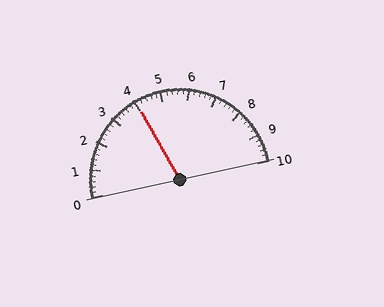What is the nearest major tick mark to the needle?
The nearest major tick mark is 4.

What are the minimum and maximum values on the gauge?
The gauge ranges from 0 to 10.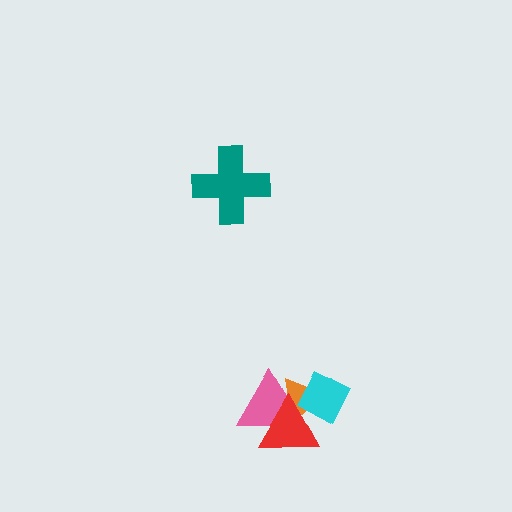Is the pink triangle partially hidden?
Yes, it is partially covered by another shape.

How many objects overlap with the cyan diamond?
3 objects overlap with the cyan diamond.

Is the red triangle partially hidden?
No, no other shape covers it.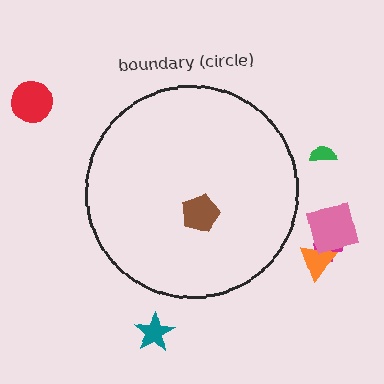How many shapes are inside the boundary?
1 inside, 6 outside.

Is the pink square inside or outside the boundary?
Outside.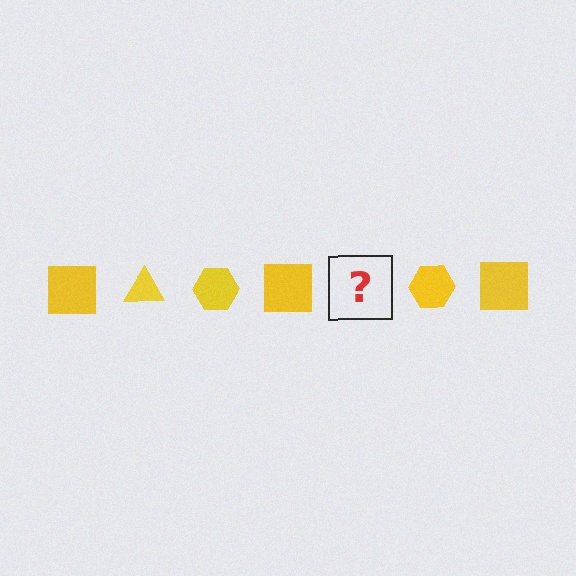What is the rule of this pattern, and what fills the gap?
The rule is that the pattern cycles through square, triangle, hexagon shapes in yellow. The gap should be filled with a yellow triangle.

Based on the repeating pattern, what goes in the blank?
The blank should be a yellow triangle.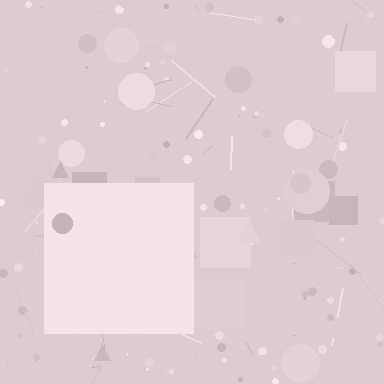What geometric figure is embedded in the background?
A square is embedded in the background.